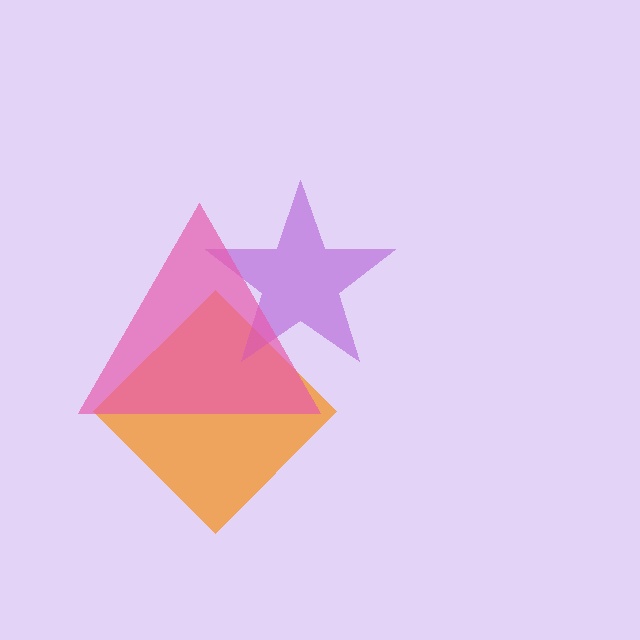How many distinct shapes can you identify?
There are 3 distinct shapes: an orange diamond, a purple star, a pink triangle.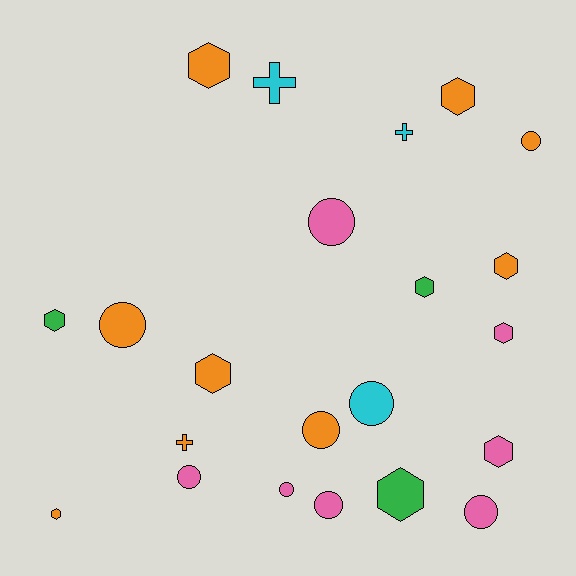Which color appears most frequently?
Orange, with 9 objects.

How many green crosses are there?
There are no green crosses.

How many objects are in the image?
There are 22 objects.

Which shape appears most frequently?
Hexagon, with 10 objects.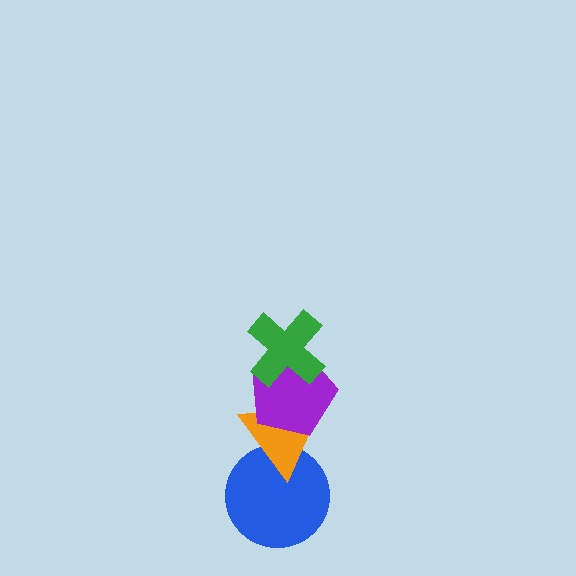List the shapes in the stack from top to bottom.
From top to bottom: the green cross, the purple pentagon, the orange triangle, the blue circle.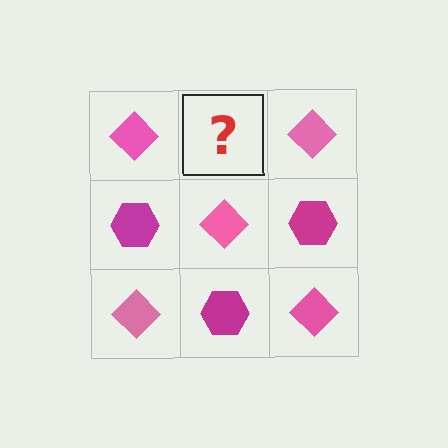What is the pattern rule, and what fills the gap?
The rule is that it alternates pink diamond and magenta hexagon in a checkerboard pattern. The gap should be filled with a magenta hexagon.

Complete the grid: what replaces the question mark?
The question mark should be replaced with a magenta hexagon.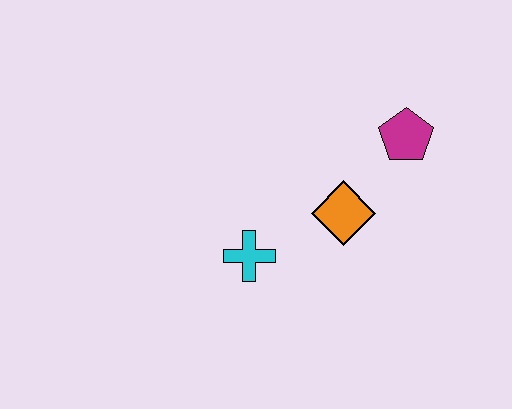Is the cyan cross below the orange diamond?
Yes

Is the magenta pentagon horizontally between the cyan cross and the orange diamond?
No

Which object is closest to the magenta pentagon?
The orange diamond is closest to the magenta pentagon.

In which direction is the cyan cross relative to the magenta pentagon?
The cyan cross is to the left of the magenta pentagon.